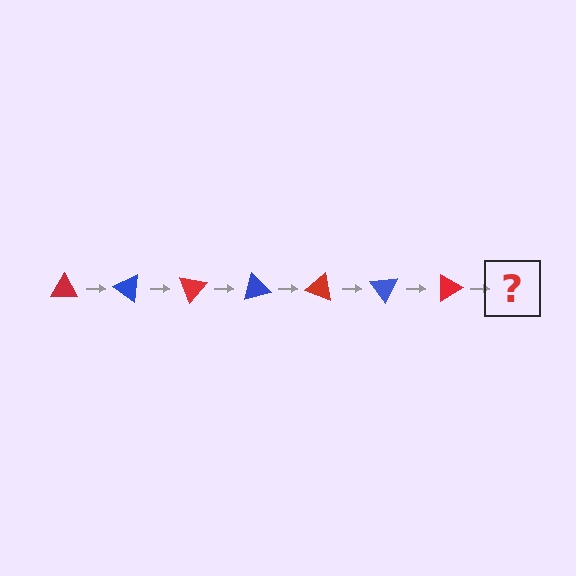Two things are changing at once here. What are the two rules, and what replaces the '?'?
The two rules are that it rotates 35 degrees each step and the color cycles through red and blue. The '?' should be a blue triangle, rotated 245 degrees from the start.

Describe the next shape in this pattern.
It should be a blue triangle, rotated 245 degrees from the start.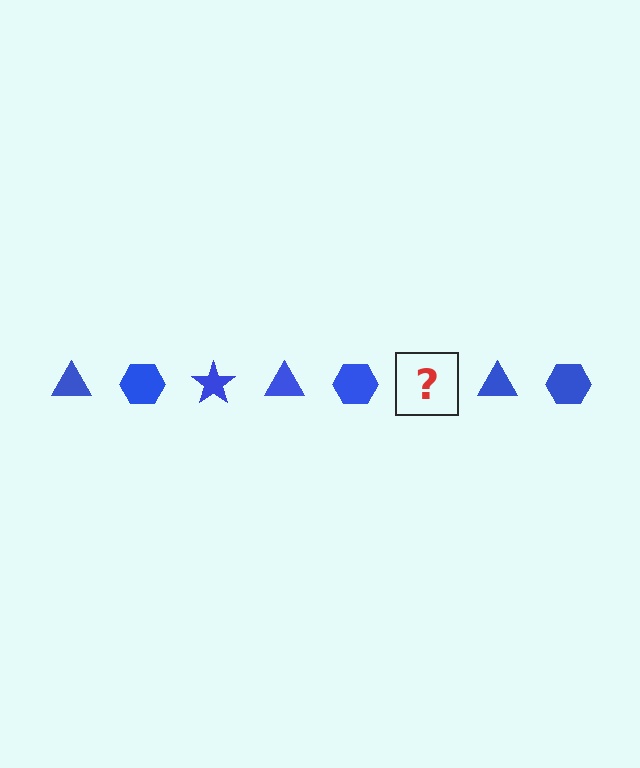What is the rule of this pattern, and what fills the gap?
The rule is that the pattern cycles through triangle, hexagon, star shapes in blue. The gap should be filled with a blue star.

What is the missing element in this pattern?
The missing element is a blue star.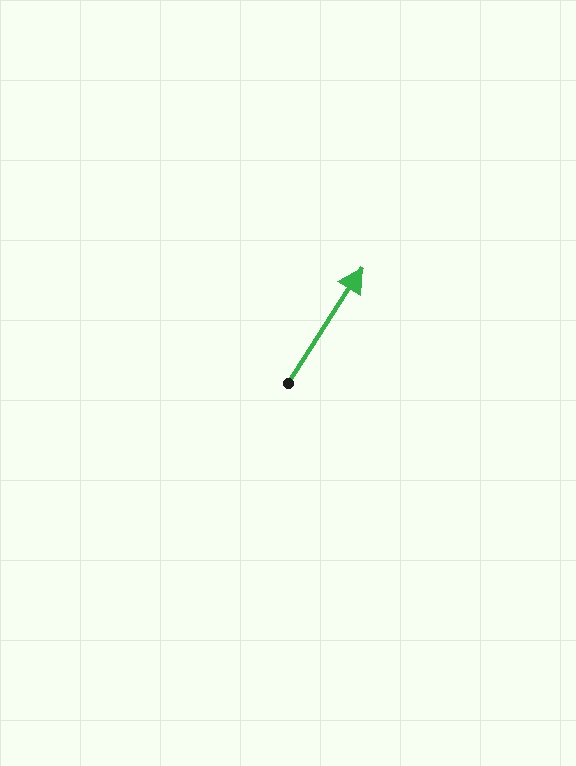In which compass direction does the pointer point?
Northeast.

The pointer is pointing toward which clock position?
Roughly 1 o'clock.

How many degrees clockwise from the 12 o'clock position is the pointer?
Approximately 33 degrees.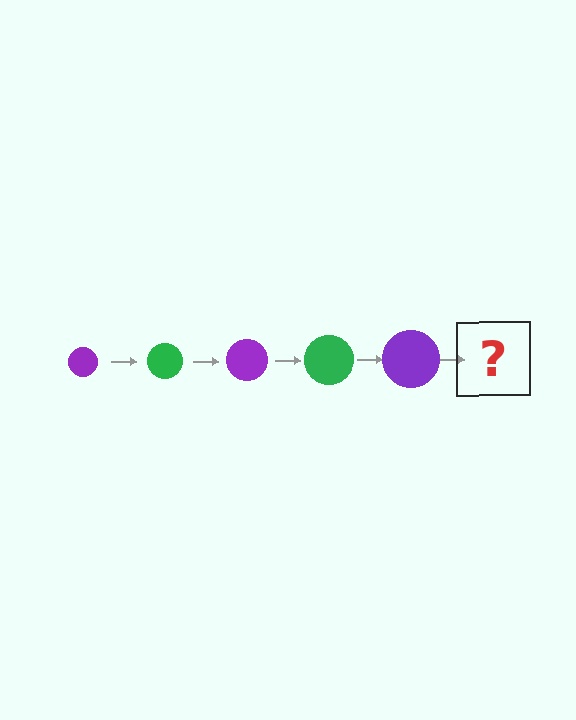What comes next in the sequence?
The next element should be a green circle, larger than the previous one.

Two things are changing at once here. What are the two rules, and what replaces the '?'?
The two rules are that the circle grows larger each step and the color cycles through purple and green. The '?' should be a green circle, larger than the previous one.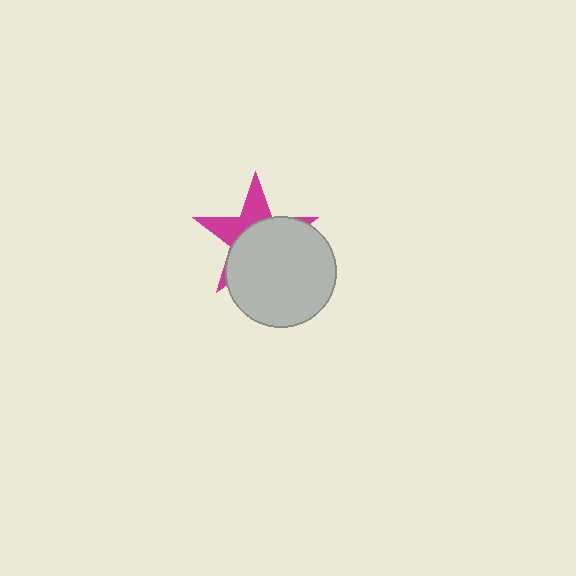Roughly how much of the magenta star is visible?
A small part of it is visible (roughly 37%).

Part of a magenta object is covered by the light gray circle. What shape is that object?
It is a star.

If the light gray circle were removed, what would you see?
You would see the complete magenta star.